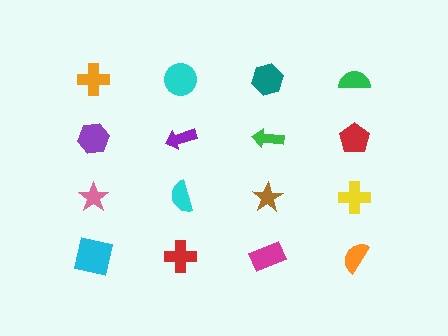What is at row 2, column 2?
A purple arrow.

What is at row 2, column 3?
A green arrow.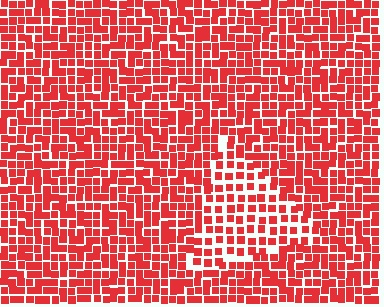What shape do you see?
I see a triangle.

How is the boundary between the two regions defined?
The boundary is defined by a change in element density (approximately 1.6x ratio). All elements are the same color, size, and shape.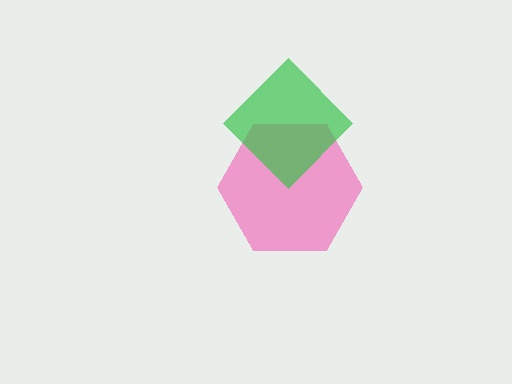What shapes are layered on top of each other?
The layered shapes are: a pink hexagon, a green diamond.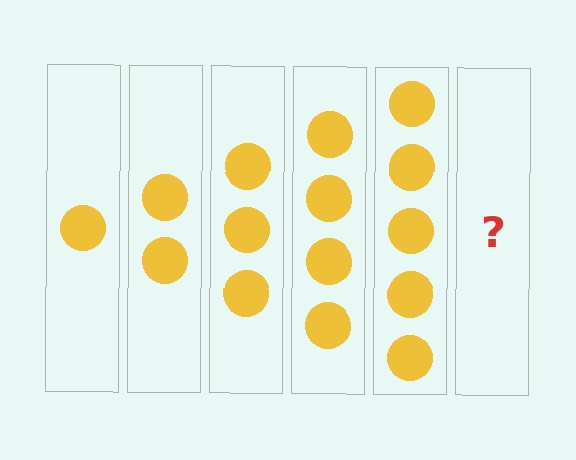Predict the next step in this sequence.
The next step is 6 circles.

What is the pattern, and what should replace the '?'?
The pattern is that each step adds one more circle. The '?' should be 6 circles.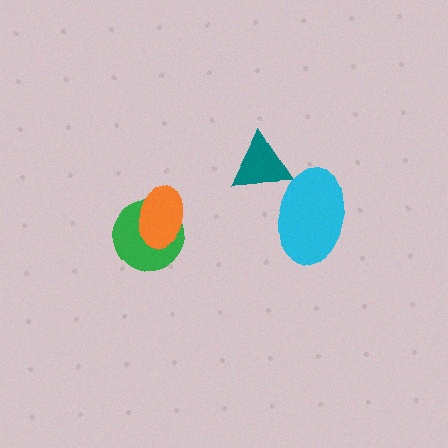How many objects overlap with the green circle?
1 object overlaps with the green circle.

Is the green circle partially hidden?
Yes, it is partially covered by another shape.